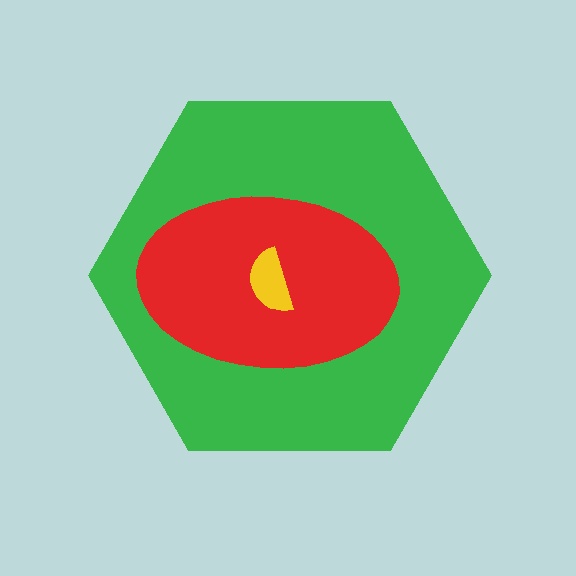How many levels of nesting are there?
3.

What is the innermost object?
The yellow semicircle.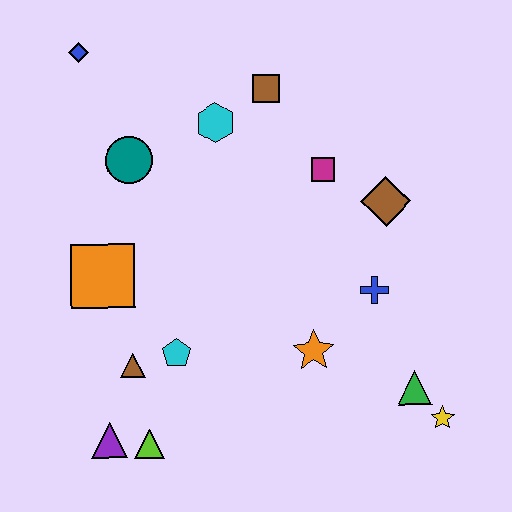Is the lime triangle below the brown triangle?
Yes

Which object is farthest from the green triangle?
The blue diamond is farthest from the green triangle.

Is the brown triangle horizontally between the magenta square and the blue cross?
No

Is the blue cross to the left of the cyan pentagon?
No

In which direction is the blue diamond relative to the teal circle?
The blue diamond is above the teal circle.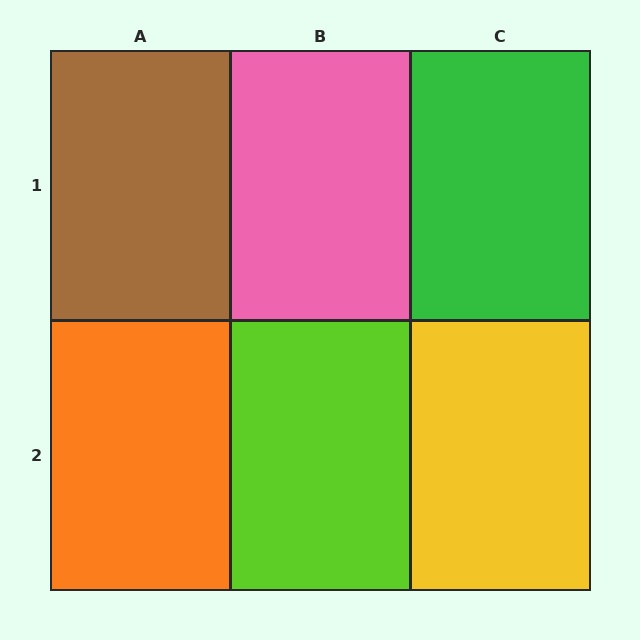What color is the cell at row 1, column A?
Brown.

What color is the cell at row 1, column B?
Pink.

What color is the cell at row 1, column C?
Green.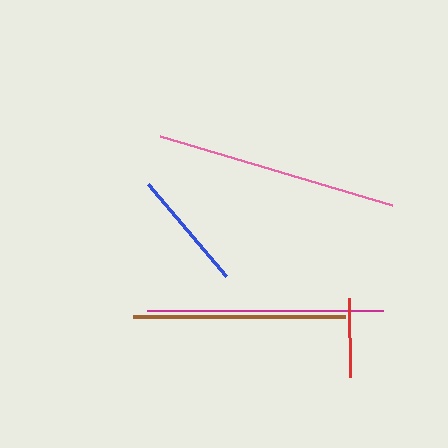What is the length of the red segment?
The red segment is approximately 80 pixels long.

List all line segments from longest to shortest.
From longest to shortest: pink, magenta, brown, blue, red.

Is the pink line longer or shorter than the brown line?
The pink line is longer than the brown line.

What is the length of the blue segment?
The blue segment is approximately 121 pixels long.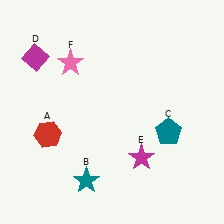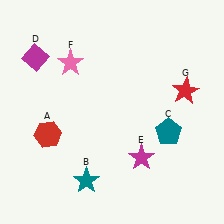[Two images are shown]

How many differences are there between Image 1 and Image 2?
There is 1 difference between the two images.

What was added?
A red star (G) was added in Image 2.